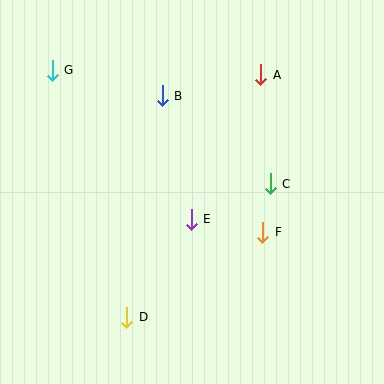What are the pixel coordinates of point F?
Point F is at (263, 232).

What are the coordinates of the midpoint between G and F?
The midpoint between G and F is at (157, 151).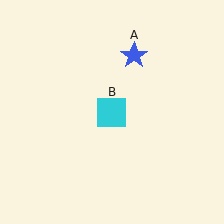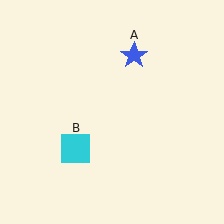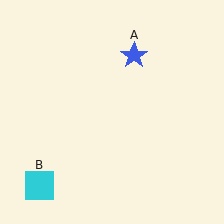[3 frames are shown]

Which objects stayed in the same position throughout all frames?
Blue star (object A) remained stationary.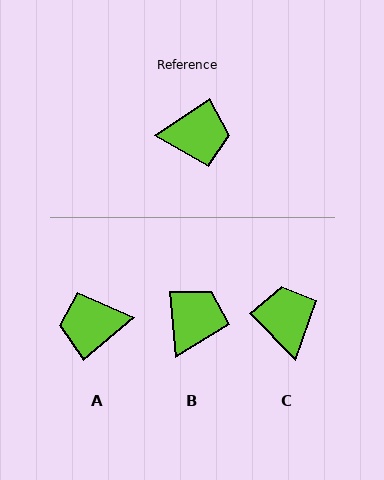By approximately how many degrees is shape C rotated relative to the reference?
Approximately 101 degrees counter-clockwise.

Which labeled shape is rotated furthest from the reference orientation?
A, about 174 degrees away.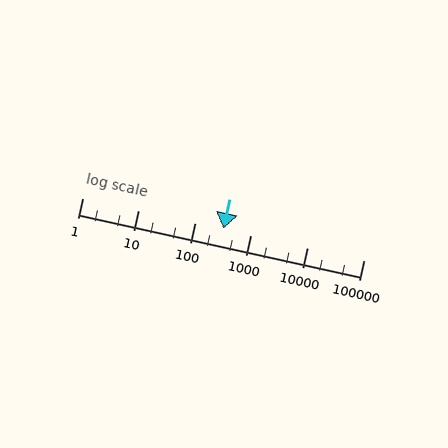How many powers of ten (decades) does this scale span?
The scale spans 5 decades, from 1 to 100000.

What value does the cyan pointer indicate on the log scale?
The pointer indicates approximately 320.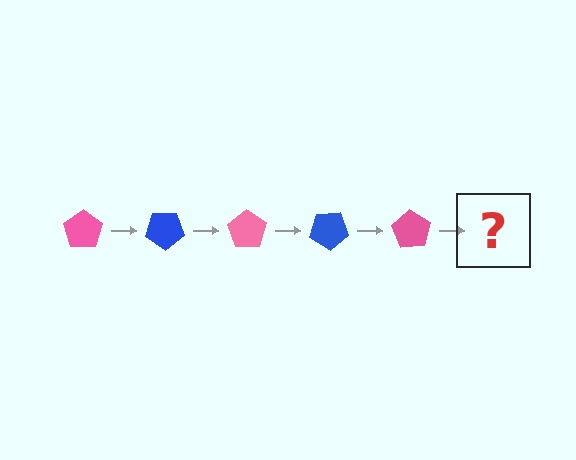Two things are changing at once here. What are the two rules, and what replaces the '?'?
The two rules are that it rotates 35 degrees each step and the color cycles through pink and blue. The '?' should be a blue pentagon, rotated 175 degrees from the start.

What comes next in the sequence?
The next element should be a blue pentagon, rotated 175 degrees from the start.